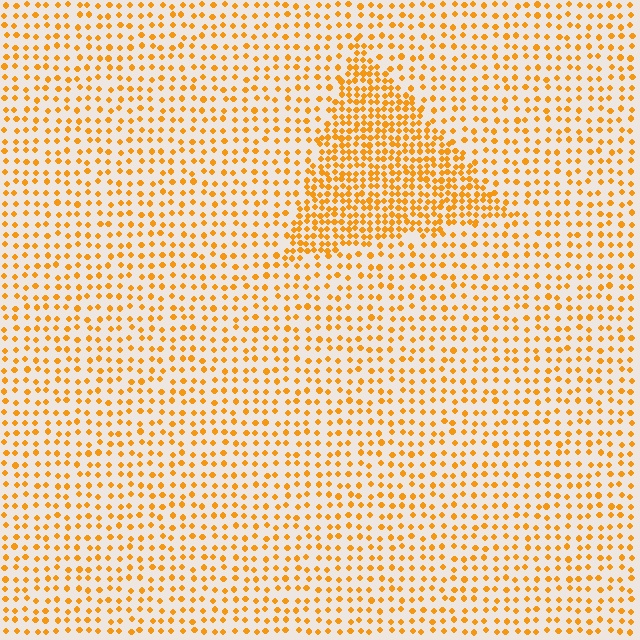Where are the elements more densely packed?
The elements are more densely packed inside the triangle boundary.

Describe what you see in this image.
The image contains small orange elements arranged at two different densities. A triangle-shaped region is visible where the elements are more densely packed than the surrounding area.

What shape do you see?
I see a triangle.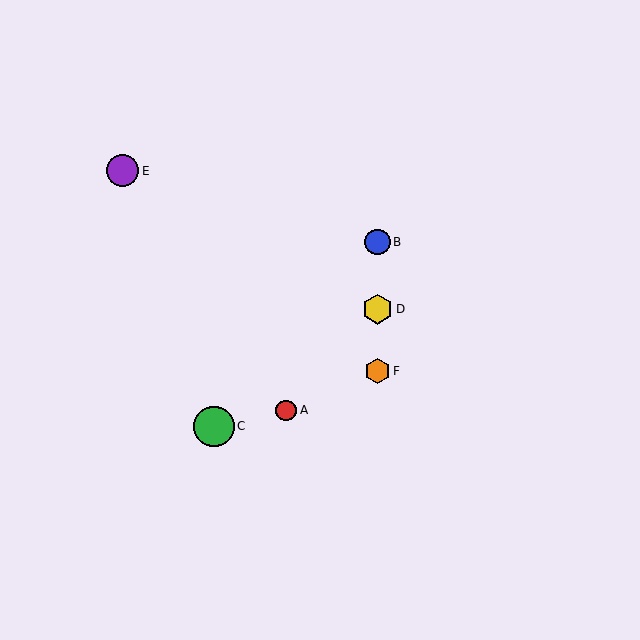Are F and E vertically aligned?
No, F is at x≈377 and E is at x≈123.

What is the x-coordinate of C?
Object C is at x≈214.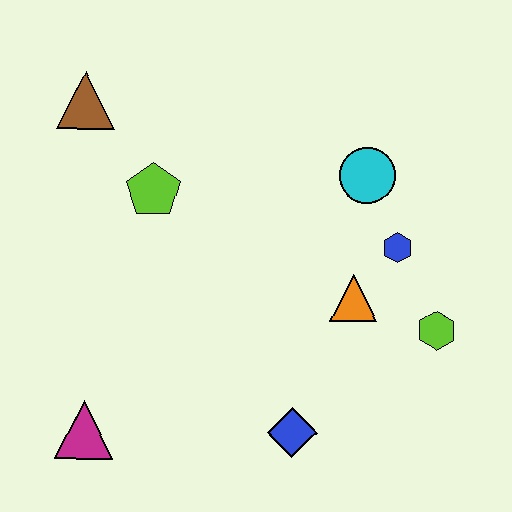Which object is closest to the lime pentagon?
The brown triangle is closest to the lime pentagon.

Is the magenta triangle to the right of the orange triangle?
No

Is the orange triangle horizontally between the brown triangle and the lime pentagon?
No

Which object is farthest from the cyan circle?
The magenta triangle is farthest from the cyan circle.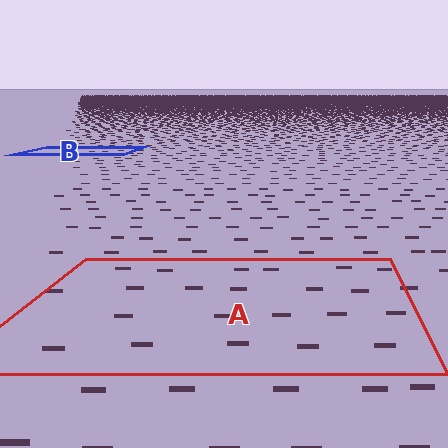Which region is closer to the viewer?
Region A is closer. The texture elements there are larger and more spread out.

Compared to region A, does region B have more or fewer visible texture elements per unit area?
Region B has more texture elements per unit area — they are packed more densely because it is farther away.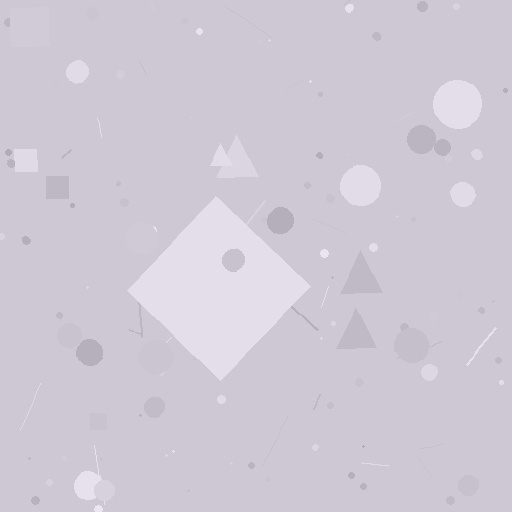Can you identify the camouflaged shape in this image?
The camouflaged shape is a diamond.